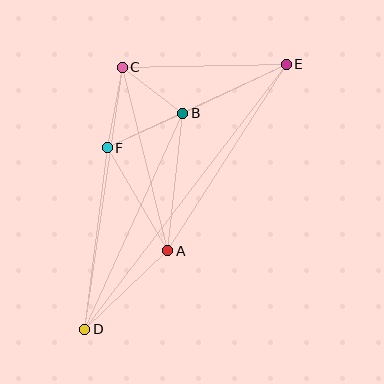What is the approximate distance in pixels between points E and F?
The distance between E and F is approximately 198 pixels.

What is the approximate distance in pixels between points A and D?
The distance between A and D is approximately 114 pixels.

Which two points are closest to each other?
Points B and C are closest to each other.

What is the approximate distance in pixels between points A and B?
The distance between A and B is approximately 138 pixels.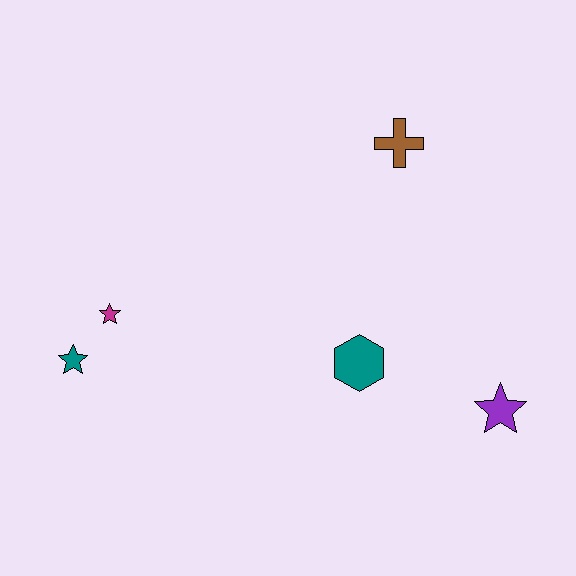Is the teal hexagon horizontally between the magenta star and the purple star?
Yes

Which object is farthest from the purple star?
The teal star is farthest from the purple star.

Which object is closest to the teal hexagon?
The purple star is closest to the teal hexagon.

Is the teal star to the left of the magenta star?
Yes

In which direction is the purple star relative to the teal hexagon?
The purple star is to the right of the teal hexagon.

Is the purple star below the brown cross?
Yes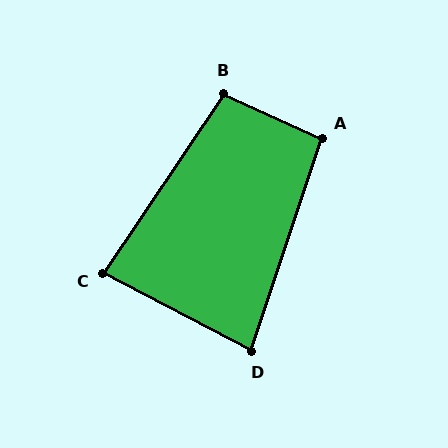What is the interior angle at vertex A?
Approximately 96 degrees (obtuse).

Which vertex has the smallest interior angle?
D, at approximately 81 degrees.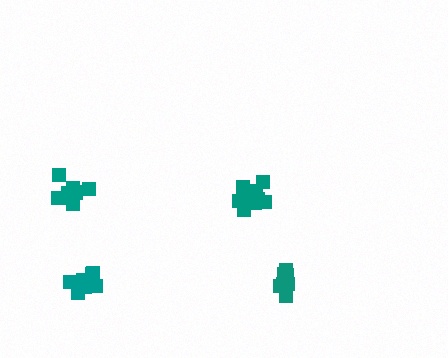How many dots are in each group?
Group 1: 10 dots, Group 2: 12 dots, Group 3: 12 dots, Group 4: 8 dots (42 total).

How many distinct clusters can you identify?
There are 4 distinct clusters.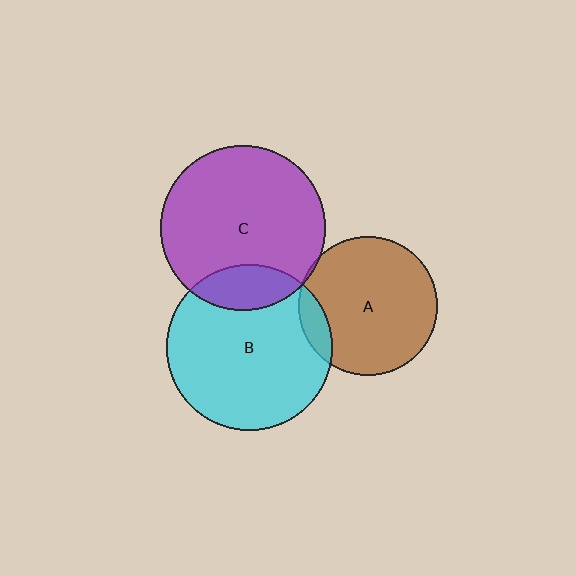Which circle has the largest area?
Circle B (cyan).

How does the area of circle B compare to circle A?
Approximately 1.4 times.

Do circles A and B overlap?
Yes.